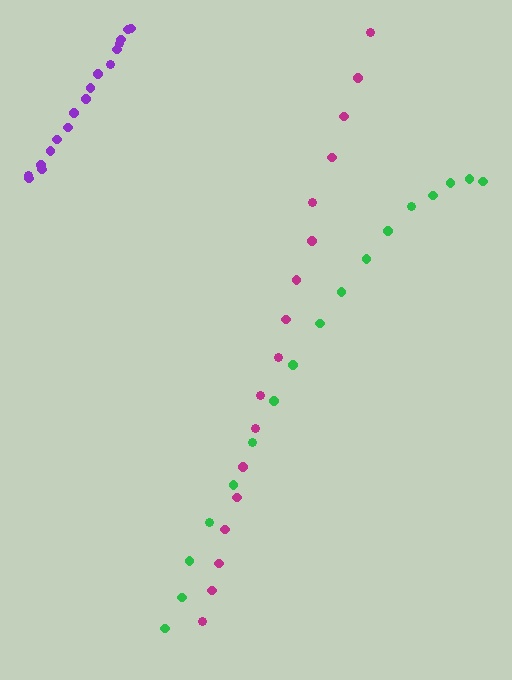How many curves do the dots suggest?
There are 3 distinct paths.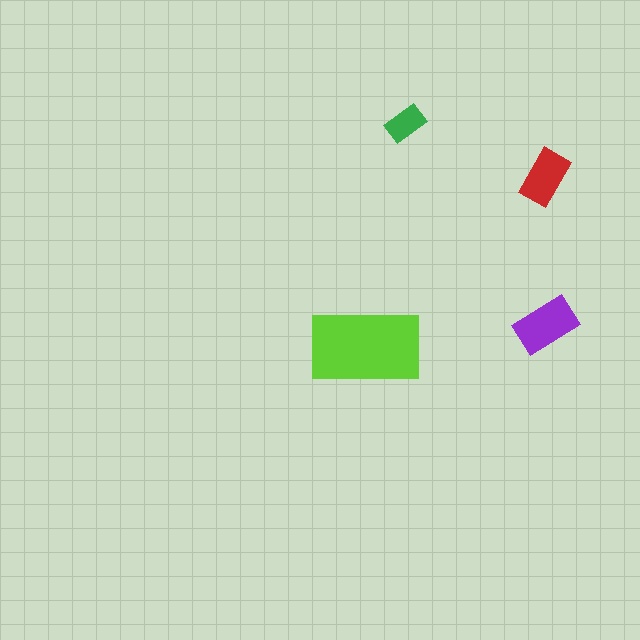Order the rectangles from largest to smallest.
the lime one, the purple one, the red one, the green one.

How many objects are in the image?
There are 4 objects in the image.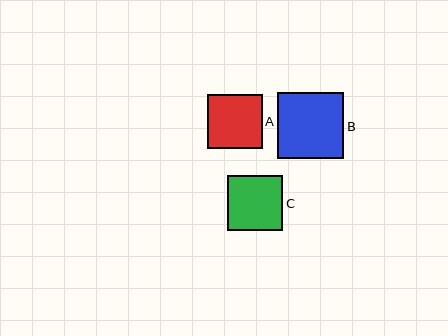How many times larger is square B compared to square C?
Square B is approximately 1.2 times the size of square C.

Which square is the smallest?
Square A is the smallest with a size of approximately 54 pixels.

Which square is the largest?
Square B is the largest with a size of approximately 66 pixels.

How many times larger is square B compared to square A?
Square B is approximately 1.2 times the size of square A.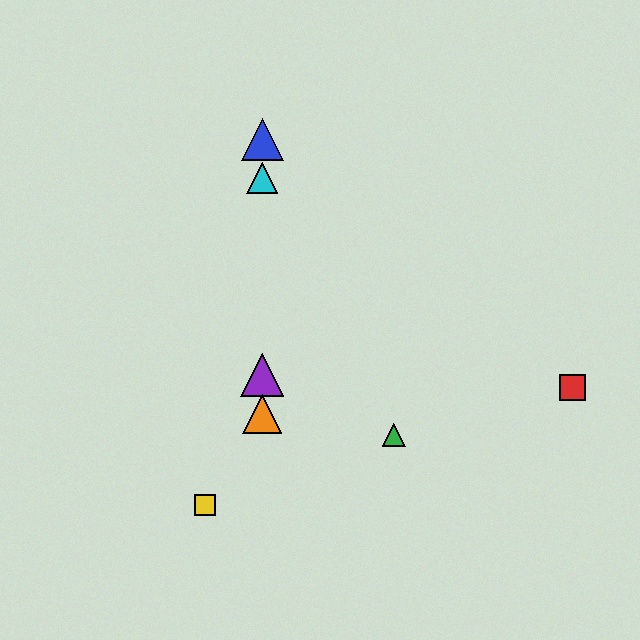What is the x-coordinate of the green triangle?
The green triangle is at x≈394.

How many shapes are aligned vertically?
4 shapes (the blue triangle, the purple triangle, the orange triangle, the cyan triangle) are aligned vertically.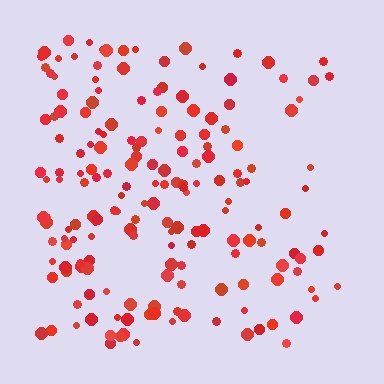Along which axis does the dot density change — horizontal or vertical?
Horizontal.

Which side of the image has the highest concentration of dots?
The left.